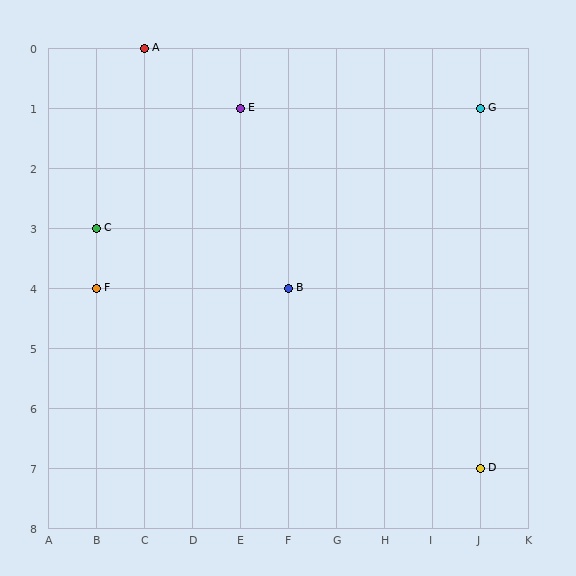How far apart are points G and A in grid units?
Points G and A are 7 columns and 1 row apart (about 7.1 grid units diagonally).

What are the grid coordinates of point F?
Point F is at grid coordinates (B, 4).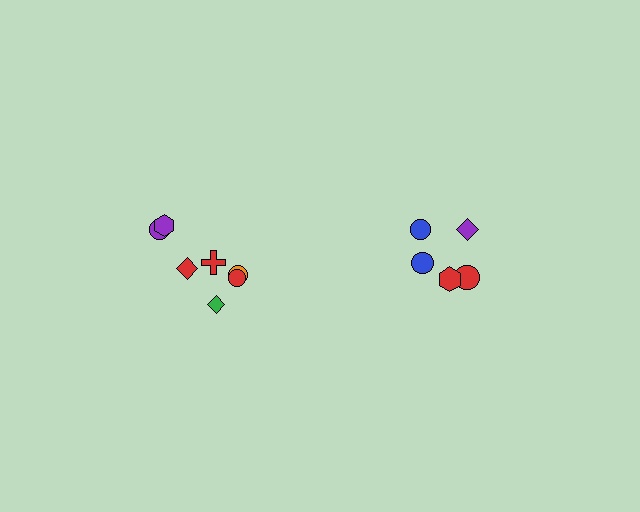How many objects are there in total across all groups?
There are 12 objects.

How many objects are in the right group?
There are 5 objects.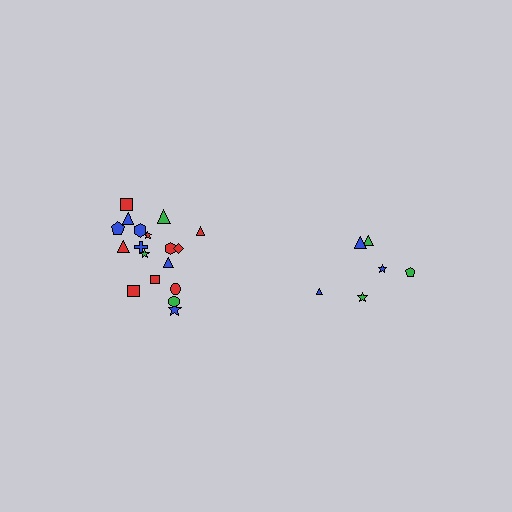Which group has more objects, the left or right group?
The left group.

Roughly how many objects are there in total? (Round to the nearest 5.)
Roughly 25 objects in total.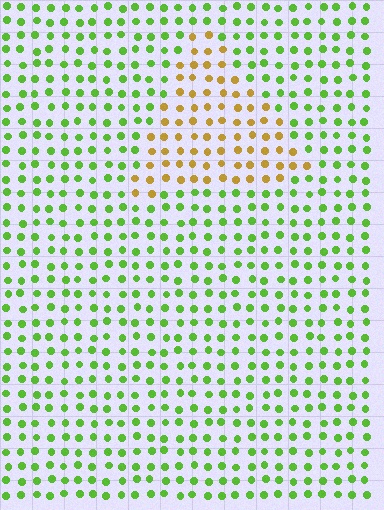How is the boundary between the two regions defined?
The boundary is defined purely by a slight shift in hue (about 59 degrees). Spacing, size, and orientation are identical on both sides.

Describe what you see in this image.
The image is filled with small lime elements in a uniform arrangement. A triangle-shaped region is visible where the elements are tinted to a slightly different hue, forming a subtle color boundary.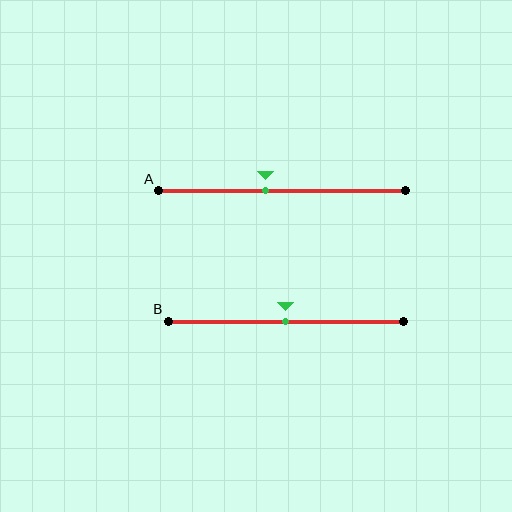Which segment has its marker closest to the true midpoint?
Segment B has its marker closest to the true midpoint.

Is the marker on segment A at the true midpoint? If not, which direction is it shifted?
No, the marker on segment A is shifted to the left by about 7% of the segment length.